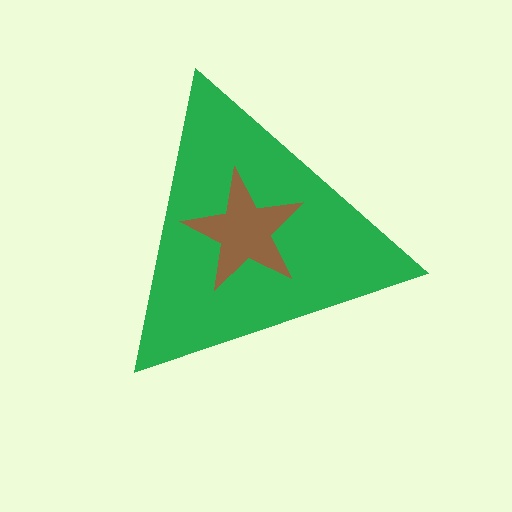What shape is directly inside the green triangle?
The brown star.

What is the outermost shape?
The green triangle.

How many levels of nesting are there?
2.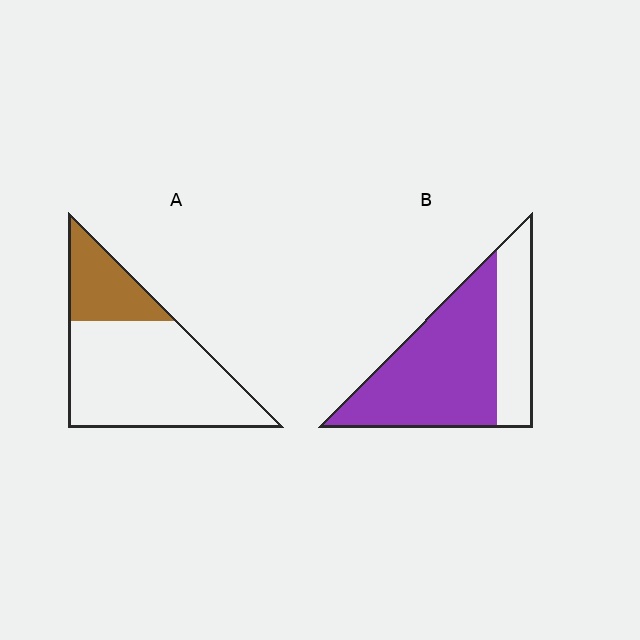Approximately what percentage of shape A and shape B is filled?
A is approximately 25% and B is approximately 70%.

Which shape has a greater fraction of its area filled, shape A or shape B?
Shape B.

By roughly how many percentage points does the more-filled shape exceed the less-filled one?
By roughly 45 percentage points (B over A).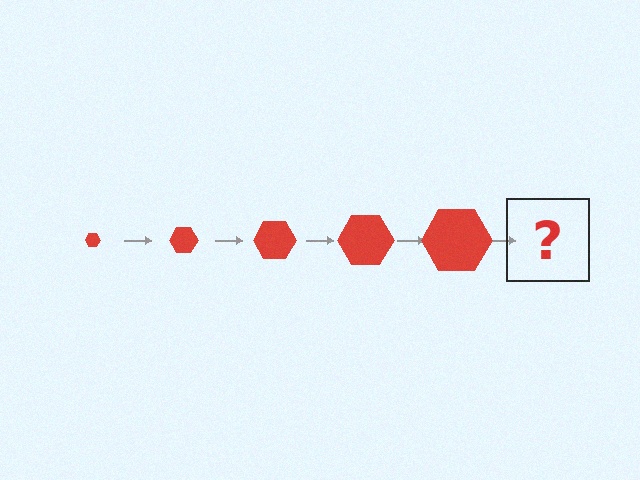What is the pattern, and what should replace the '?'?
The pattern is that the hexagon gets progressively larger each step. The '?' should be a red hexagon, larger than the previous one.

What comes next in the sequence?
The next element should be a red hexagon, larger than the previous one.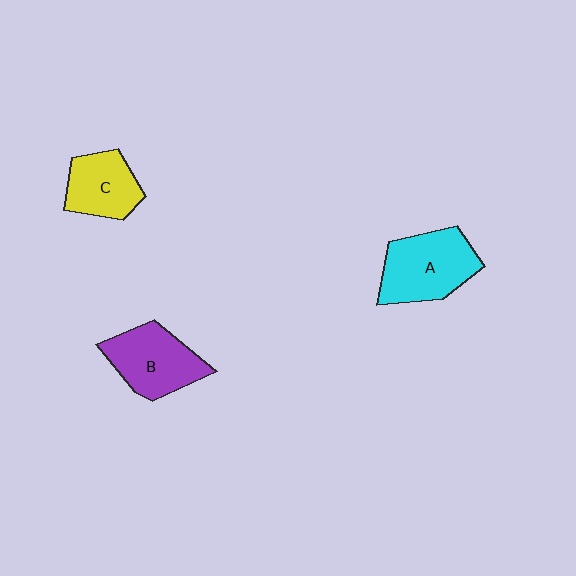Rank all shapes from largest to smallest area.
From largest to smallest: A (cyan), B (purple), C (yellow).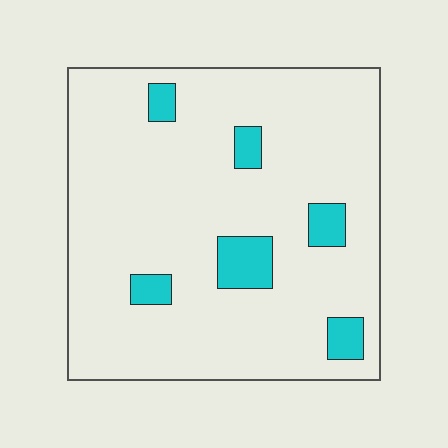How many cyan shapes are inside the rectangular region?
6.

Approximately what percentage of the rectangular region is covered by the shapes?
Approximately 10%.